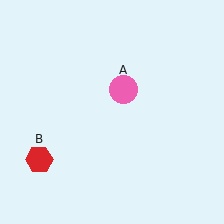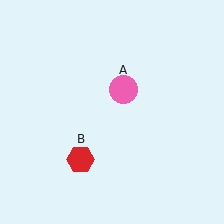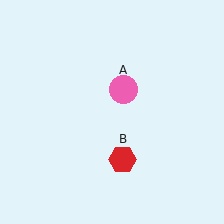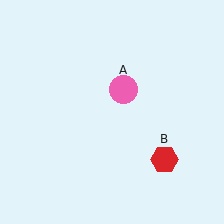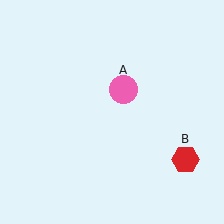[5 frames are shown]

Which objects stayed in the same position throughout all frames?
Pink circle (object A) remained stationary.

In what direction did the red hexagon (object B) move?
The red hexagon (object B) moved right.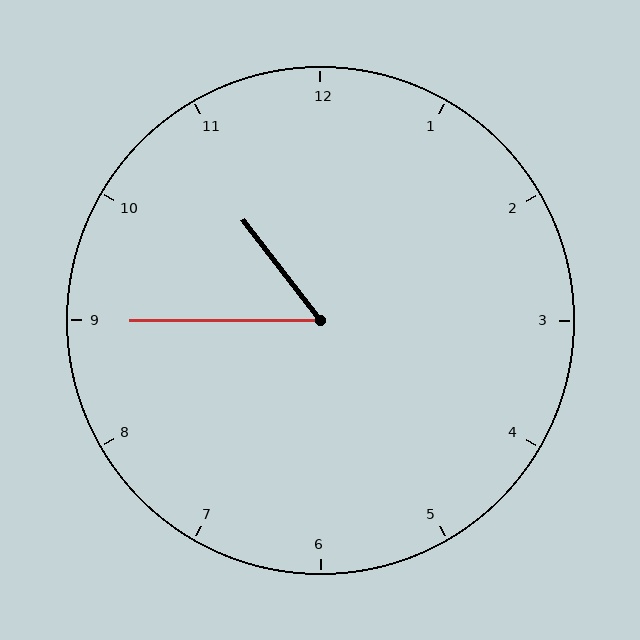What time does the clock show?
10:45.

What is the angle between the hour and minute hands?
Approximately 52 degrees.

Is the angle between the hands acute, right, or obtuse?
It is acute.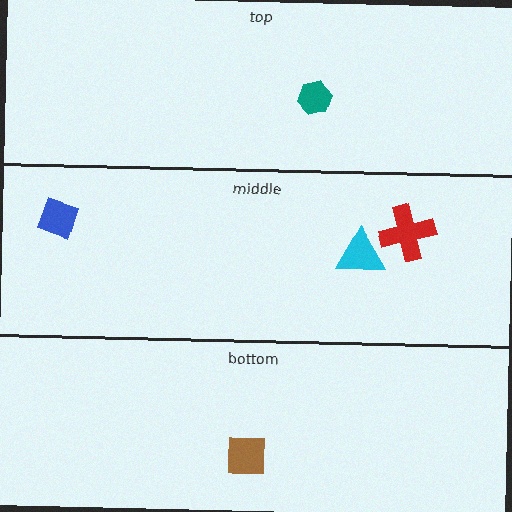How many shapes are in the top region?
1.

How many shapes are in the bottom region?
1.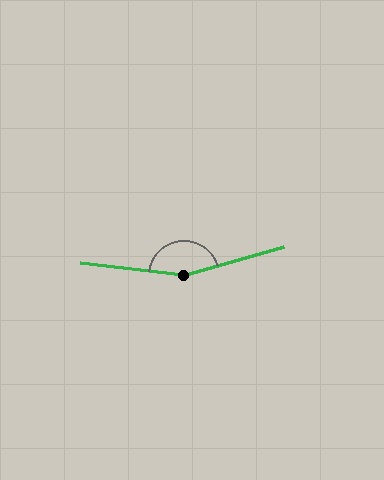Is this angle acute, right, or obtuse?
It is obtuse.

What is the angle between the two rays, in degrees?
Approximately 158 degrees.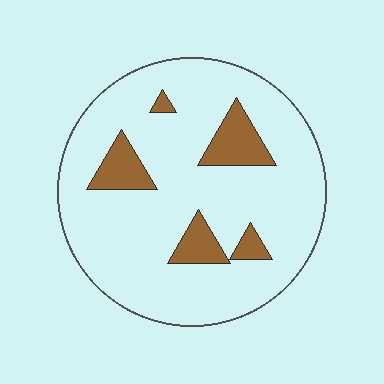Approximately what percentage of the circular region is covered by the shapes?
Approximately 15%.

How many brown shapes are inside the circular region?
5.